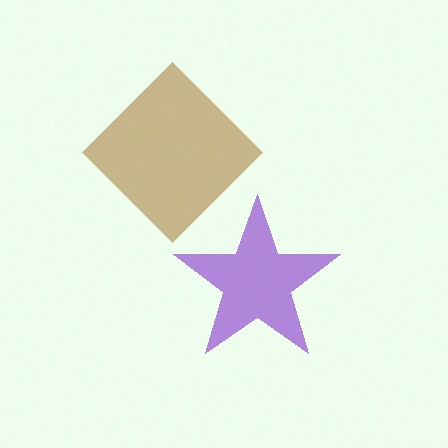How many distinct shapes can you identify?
There are 2 distinct shapes: a purple star, a brown diamond.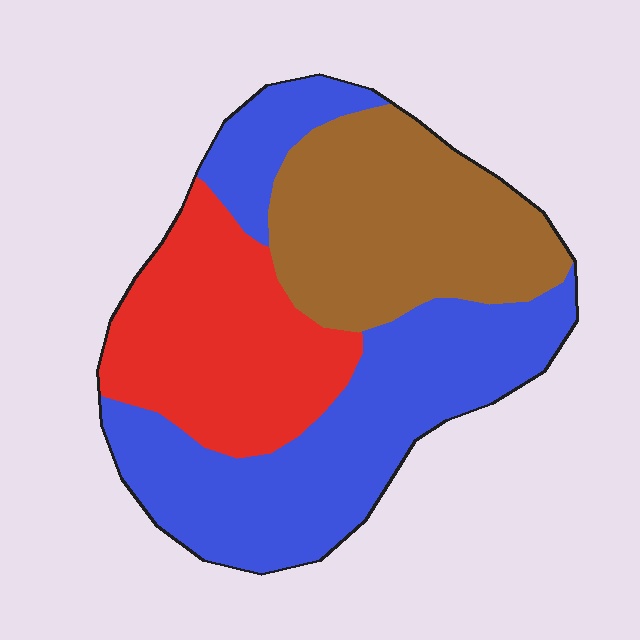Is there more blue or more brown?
Blue.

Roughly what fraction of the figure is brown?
Brown covers around 30% of the figure.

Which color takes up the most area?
Blue, at roughly 45%.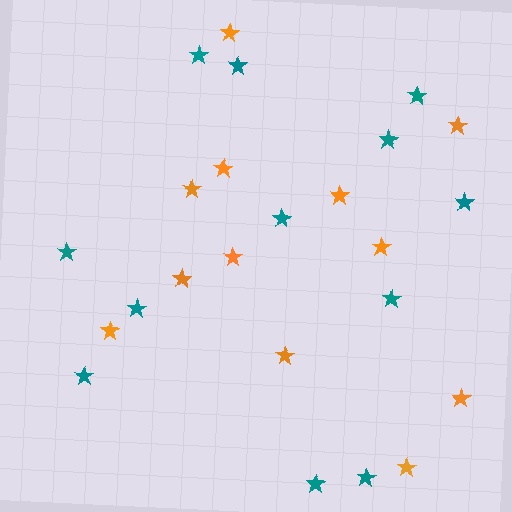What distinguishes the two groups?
There are 2 groups: one group of teal stars (12) and one group of orange stars (12).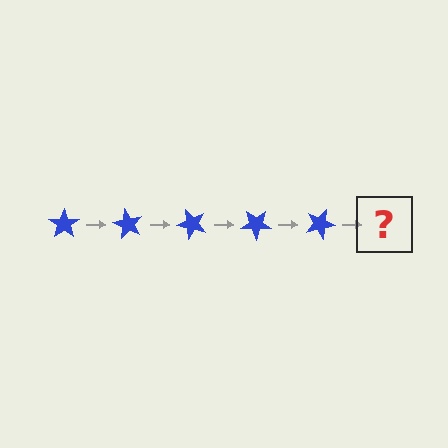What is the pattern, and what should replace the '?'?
The pattern is that the star rotates 60 degrees each step. The '?' should be a blue star rotated 300 degrees.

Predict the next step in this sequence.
The next step is a blue star rotated 300 degrees.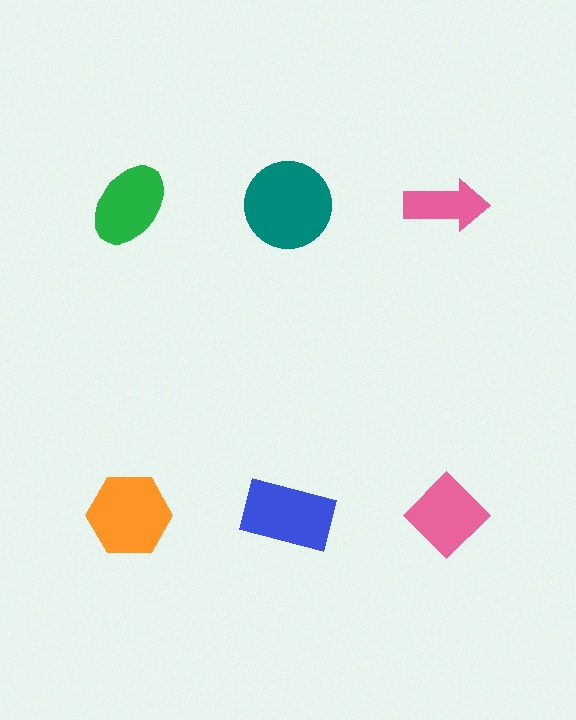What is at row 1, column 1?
A green ellipse.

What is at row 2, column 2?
A blue rectangle.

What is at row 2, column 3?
A pink diamond.